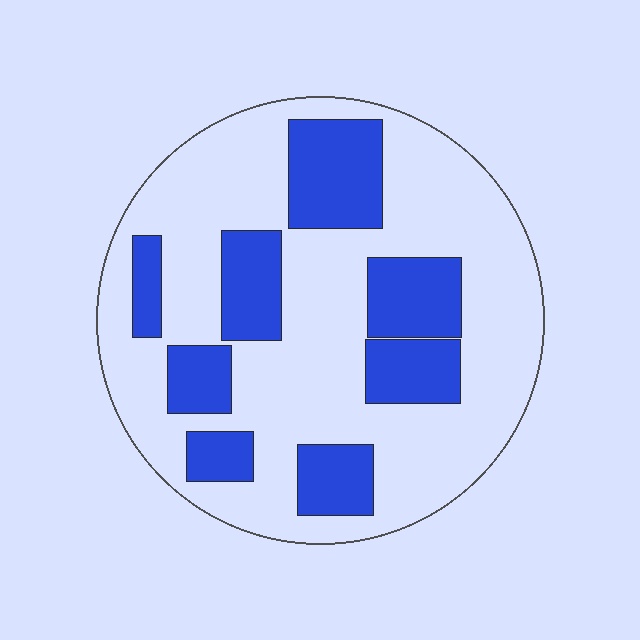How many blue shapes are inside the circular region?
8.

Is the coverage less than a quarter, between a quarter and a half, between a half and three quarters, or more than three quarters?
Between a quarter and a half.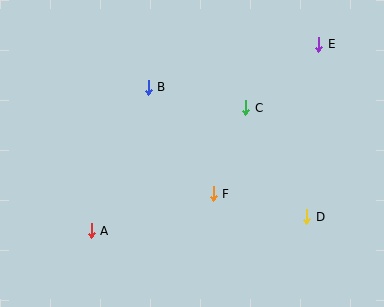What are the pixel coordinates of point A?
Point A is at (91, 231).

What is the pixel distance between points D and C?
The distance between D and C is 125 pixels.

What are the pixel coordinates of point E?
Point E is at (319, 44).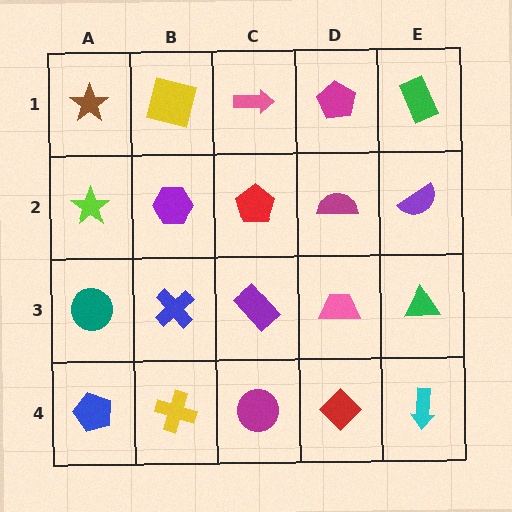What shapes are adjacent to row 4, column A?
A teal circle (row 3, column A), a yellow cross (row 4, column B).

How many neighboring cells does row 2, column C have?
4.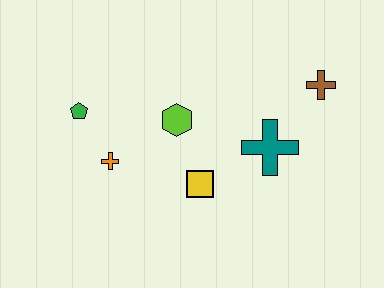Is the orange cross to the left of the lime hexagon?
Yes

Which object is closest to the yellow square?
The lime hexagon is closest to the yellow square.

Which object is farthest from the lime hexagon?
The brown cross is farthest from the lime hexagon.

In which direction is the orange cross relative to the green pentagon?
The orange cross is below the green pentagon.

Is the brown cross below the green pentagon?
No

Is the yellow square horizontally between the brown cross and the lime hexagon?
Yes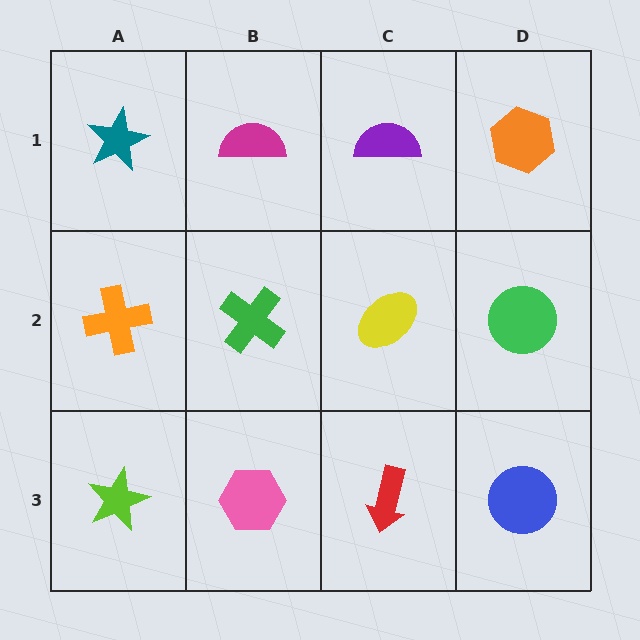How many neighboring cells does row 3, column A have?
2.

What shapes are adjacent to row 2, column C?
A purple semicircle (row 1, column C), a red arrow (row 3, column C), a green cross (row 2, column B), a green circle (row 2, column D).